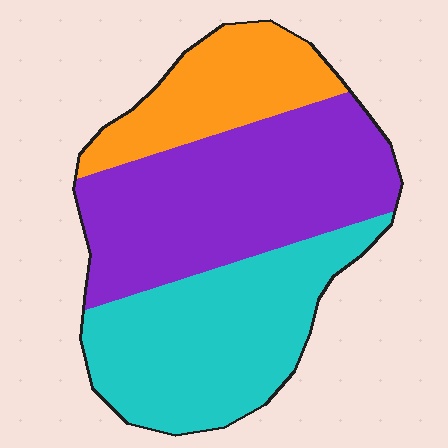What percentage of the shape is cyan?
Cyan takes up about three eighths (3/8) of the shape.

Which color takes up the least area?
Orange, at roughly 20%.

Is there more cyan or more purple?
Purple.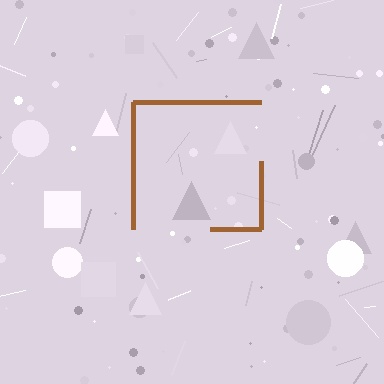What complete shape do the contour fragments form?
The contour fragments form a square.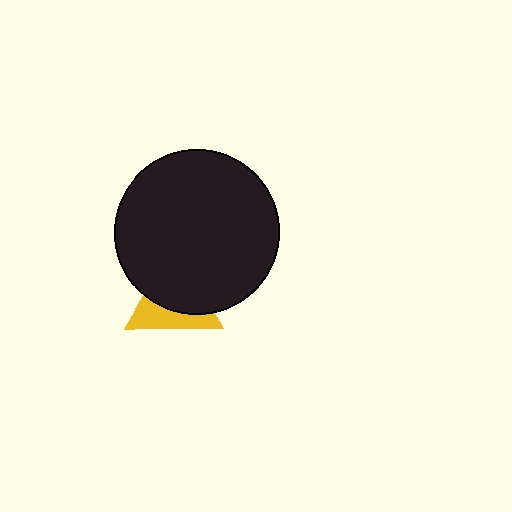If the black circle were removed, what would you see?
You would see the complete yellow triangle.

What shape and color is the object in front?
The object in front is a black circle.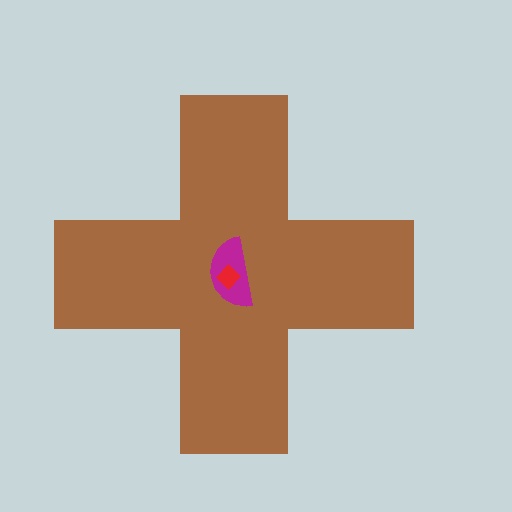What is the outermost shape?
The brown cross.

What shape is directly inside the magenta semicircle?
The red diamond.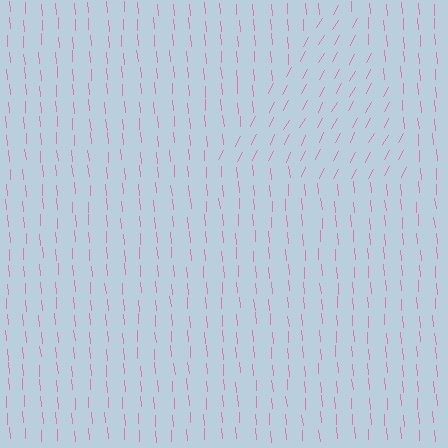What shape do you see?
I see a triangle.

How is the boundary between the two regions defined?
The boundary is defined purely by a change in line orientation (approximately 33 degrees difference). All lines are the same color and thickness.